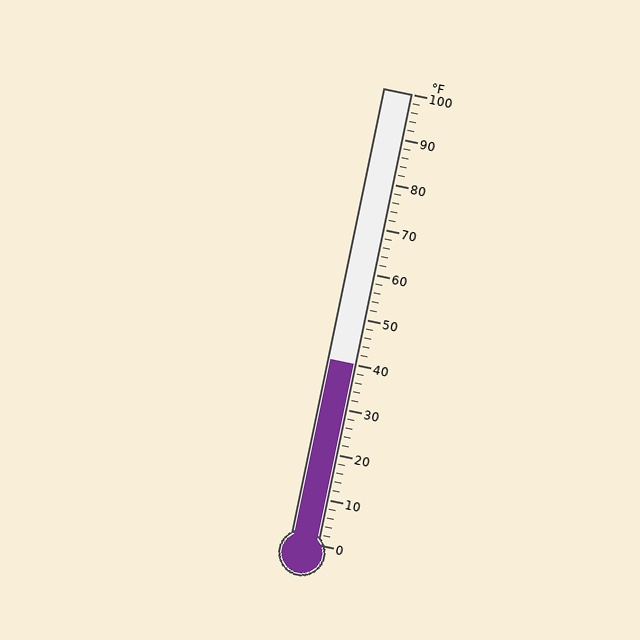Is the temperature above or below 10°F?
The temperature is above 10°F.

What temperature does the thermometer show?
The thermometer shows approximately 40°F.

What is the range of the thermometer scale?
The thermometer scale ranges from 0°F to 100°F.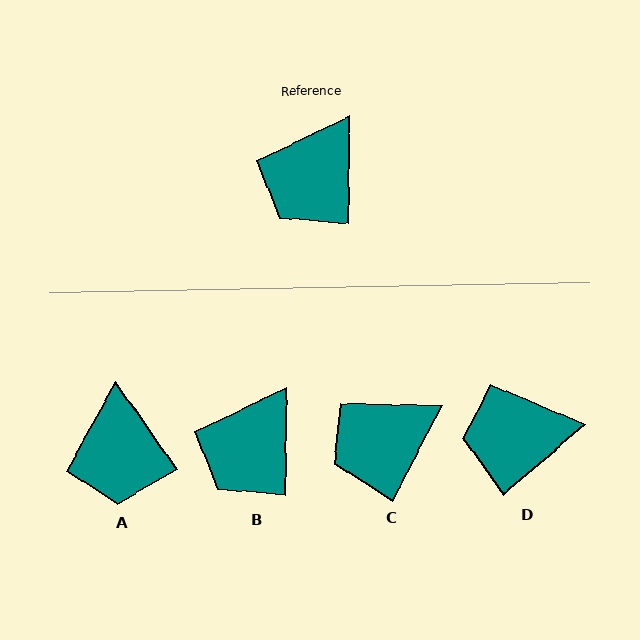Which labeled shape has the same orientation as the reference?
B.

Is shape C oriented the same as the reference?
No, it is off by about 27 degrees.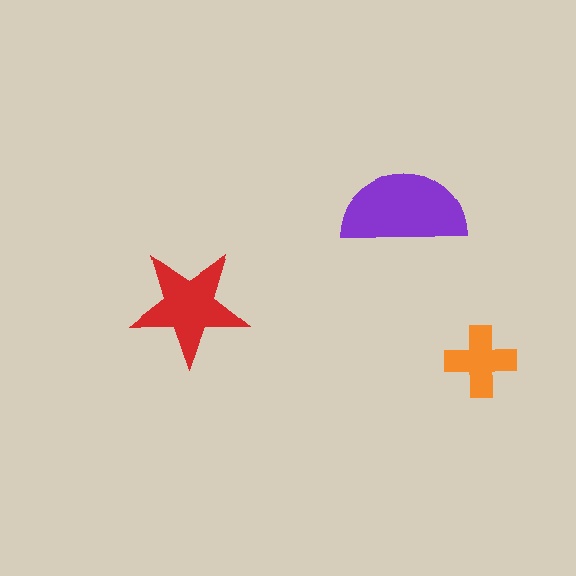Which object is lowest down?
The orange cross is bottommost.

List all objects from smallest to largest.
The orange cross, the red star, the purple semicircle.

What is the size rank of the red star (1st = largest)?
2nd.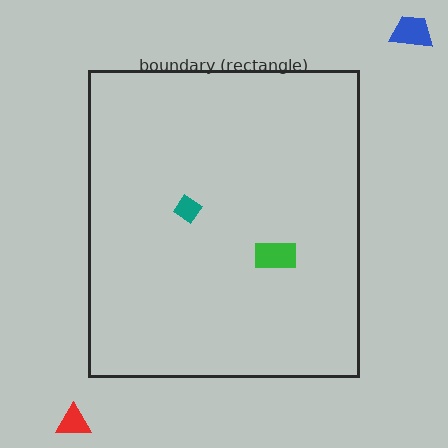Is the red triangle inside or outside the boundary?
Outside.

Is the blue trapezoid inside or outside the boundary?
Outside.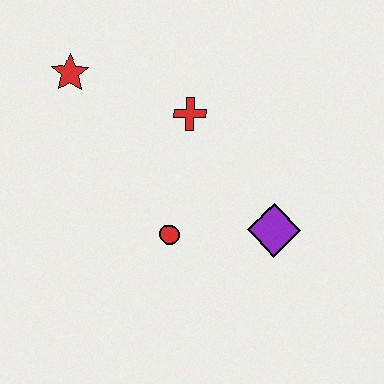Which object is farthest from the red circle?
The red star is farthest from the red circle.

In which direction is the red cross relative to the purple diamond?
The red cross is above the purple diamond.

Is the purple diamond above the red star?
No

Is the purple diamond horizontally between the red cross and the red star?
No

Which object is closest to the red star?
The red cross is closest to the red star.